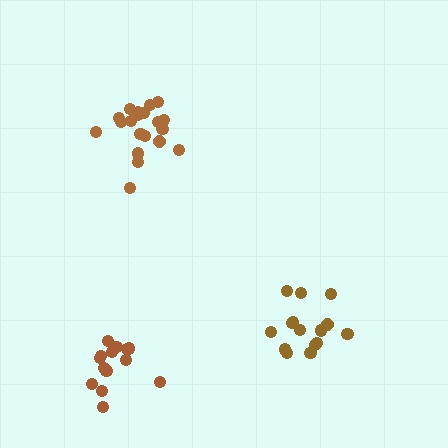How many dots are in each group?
Group 1: 15 dots, Group 2: 20 dots, Group 3: 15 dots (50 total).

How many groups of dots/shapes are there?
There are 3 groups.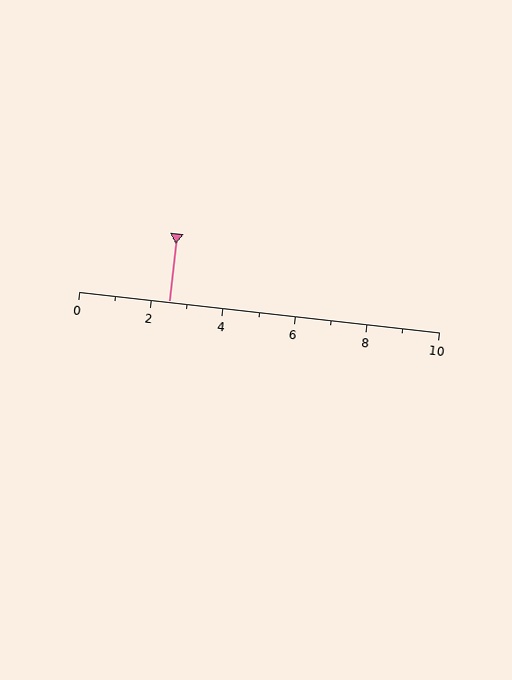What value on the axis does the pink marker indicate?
The marker indicates approximately 2.5.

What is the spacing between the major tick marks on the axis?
The major ticks are spaced 2 apart.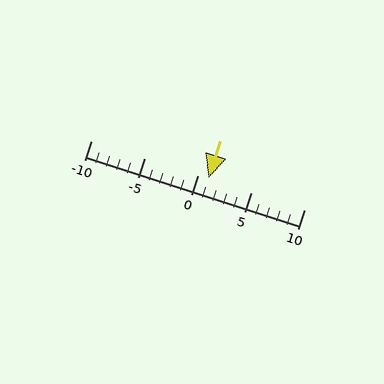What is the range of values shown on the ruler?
The ruler shows values from -10 to 10.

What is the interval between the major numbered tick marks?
The major tick marks are spaced 5 units apart.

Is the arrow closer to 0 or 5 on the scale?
The arrow is closer to 0.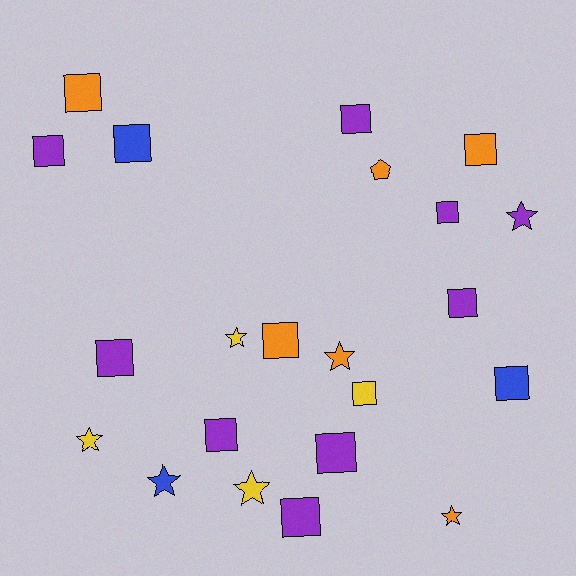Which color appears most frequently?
Purple, with 9 objects.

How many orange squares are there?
There are 3 orange squares.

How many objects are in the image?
There are 22 objects.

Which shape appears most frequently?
Square, with 14 objects.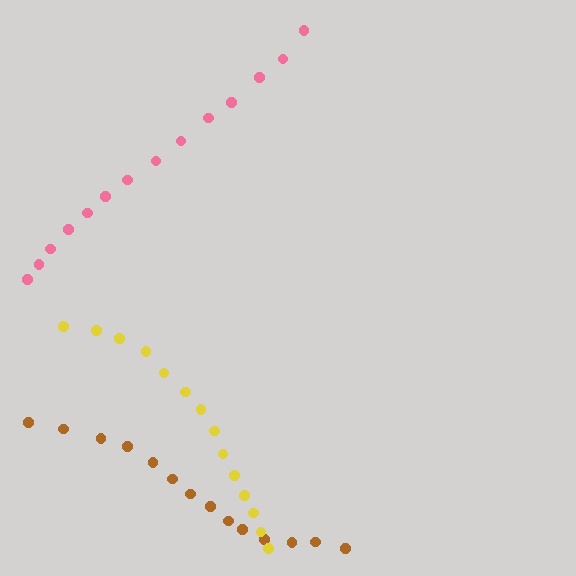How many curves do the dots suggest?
There are 3 distinct paths.